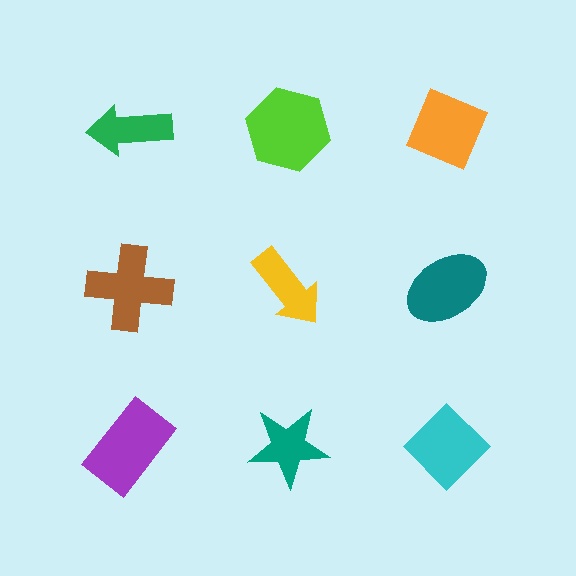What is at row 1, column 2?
A lime hexagon.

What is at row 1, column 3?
An orange diamond.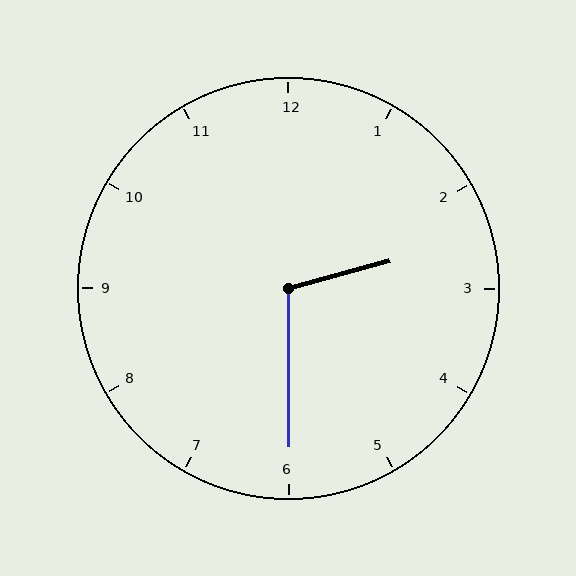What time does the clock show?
2:30.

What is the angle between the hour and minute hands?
Approximately 105 degrees.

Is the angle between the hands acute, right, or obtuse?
It is obtuse.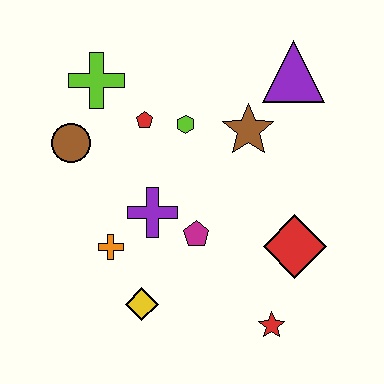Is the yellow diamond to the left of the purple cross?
Yes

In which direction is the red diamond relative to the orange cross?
The red diamond is to the right of the orange cross.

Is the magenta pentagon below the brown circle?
Yes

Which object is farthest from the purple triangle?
The yellow diamond is farthest from the purple triangle.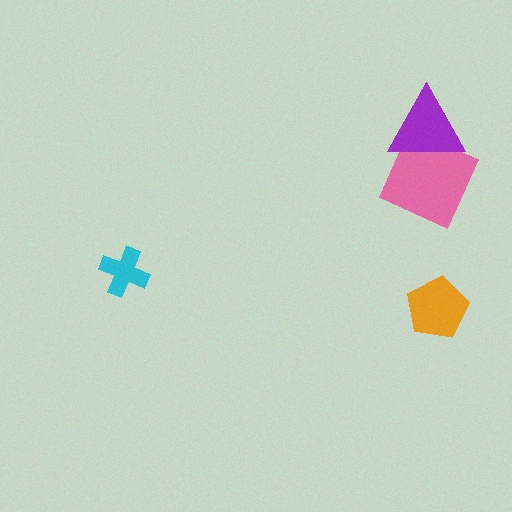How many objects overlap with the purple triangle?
1 object overlaps with the purple triangle.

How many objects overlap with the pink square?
1 object overlaps with the pink square.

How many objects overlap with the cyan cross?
0 objects overlap with the cyan cross.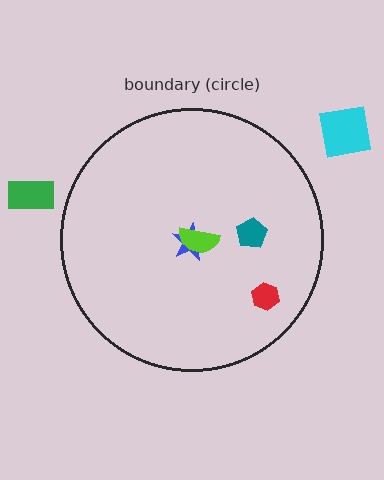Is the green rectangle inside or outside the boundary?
Outside.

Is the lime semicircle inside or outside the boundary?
Inside.